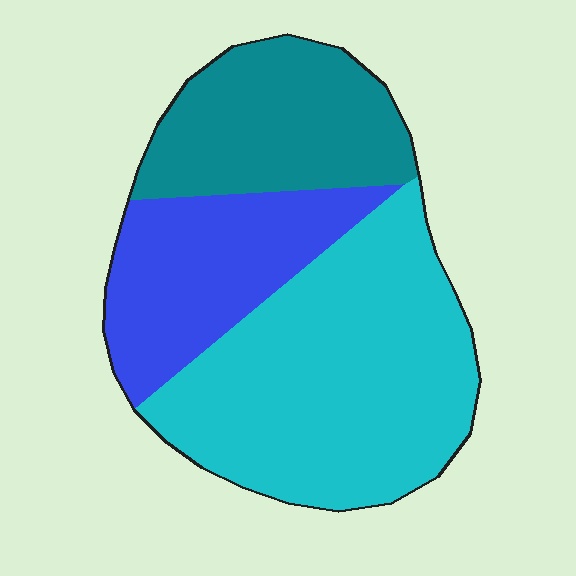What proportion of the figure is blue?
Blue covers around 25% of the figure.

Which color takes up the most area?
Cyan, at roughly 50%.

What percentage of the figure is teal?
Teal takes up between a sixth and a third of the figure.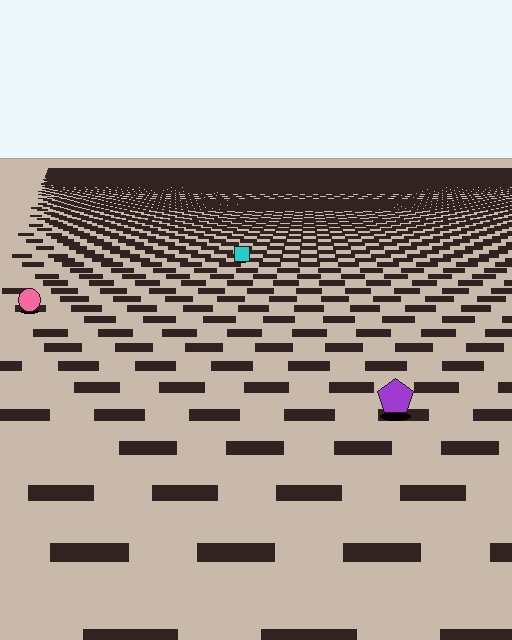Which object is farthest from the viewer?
The cyan square is farthest from the viewer. It appears smaller and the ground texture around it is denser.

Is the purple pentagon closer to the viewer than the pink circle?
Yes. The purple pentagon is closer — you can tell from the texture gradient: the ground texture is coarser near it.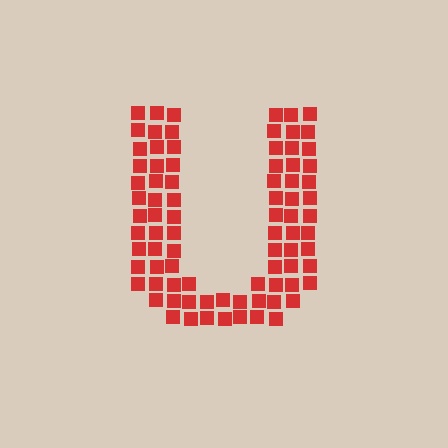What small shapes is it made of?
It is made of small squares.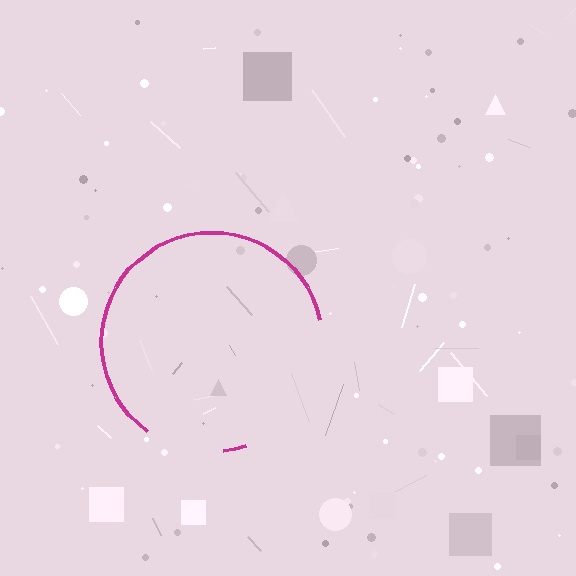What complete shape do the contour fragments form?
The contour fragments form a circle.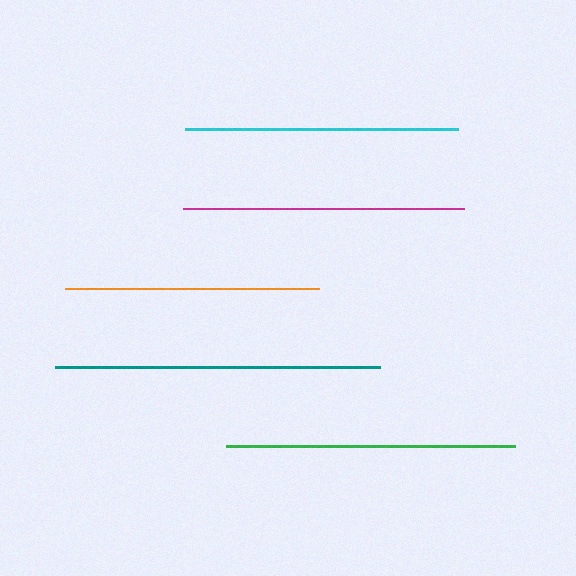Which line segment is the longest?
The teal line is the longest at approximately 325 pixels.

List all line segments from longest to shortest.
From longest to shortest: teal, green, magenta, cyan, orange.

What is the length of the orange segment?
The orange segment is approximately 254 pixels long.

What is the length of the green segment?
The green segment is approximately 289 pixels long.